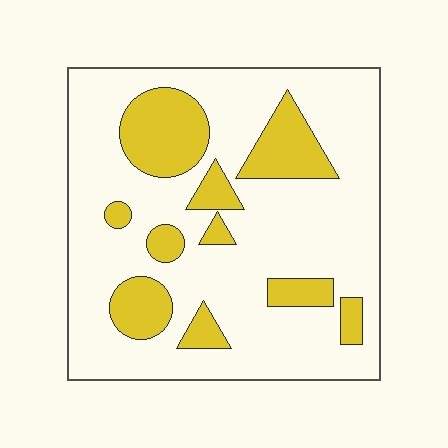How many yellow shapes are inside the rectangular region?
10.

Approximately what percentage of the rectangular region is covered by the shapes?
Approximately 25%.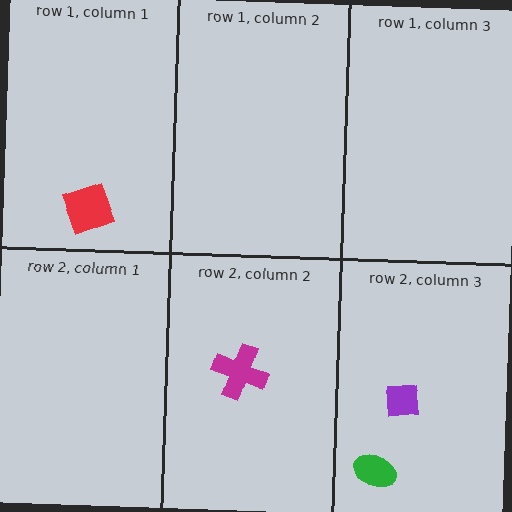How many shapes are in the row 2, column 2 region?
1.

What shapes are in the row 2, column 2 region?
The magenta cross.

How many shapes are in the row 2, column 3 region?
2.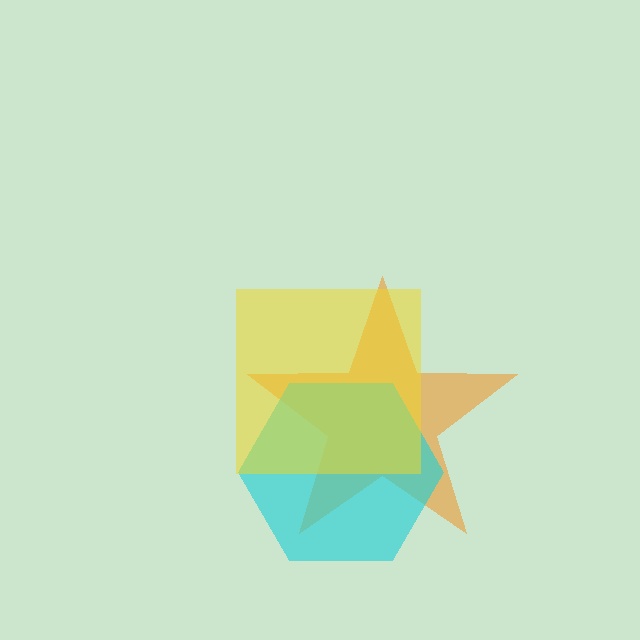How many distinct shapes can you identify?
There are 3 distinct shapes: an orange star, a cyan hexagon, a yellow square.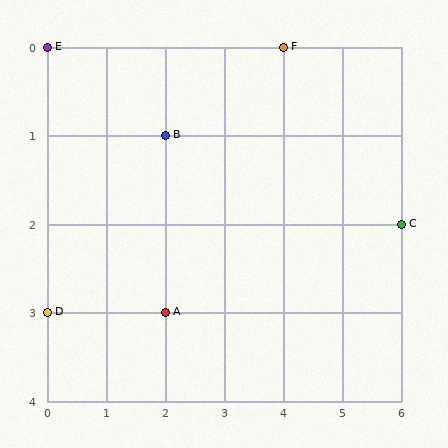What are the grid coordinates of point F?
Point F is at grid coordinates (4, 0).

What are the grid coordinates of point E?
Point E is at grid coordinates (0, 0).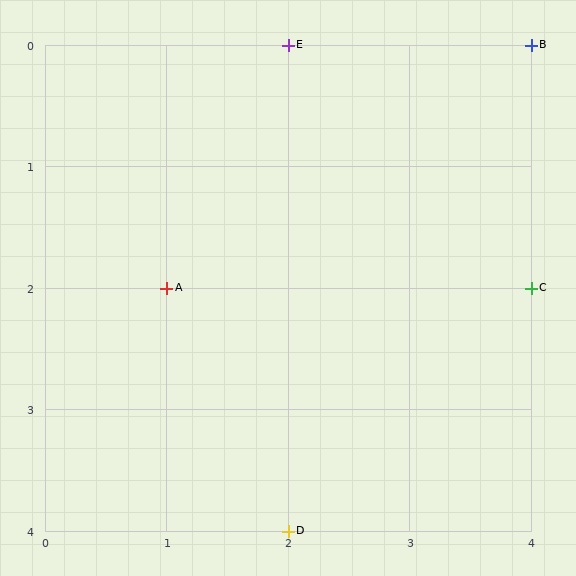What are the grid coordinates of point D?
Point D is at grid coordinates (2, 4).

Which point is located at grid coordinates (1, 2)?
Point A is at (1, 2).